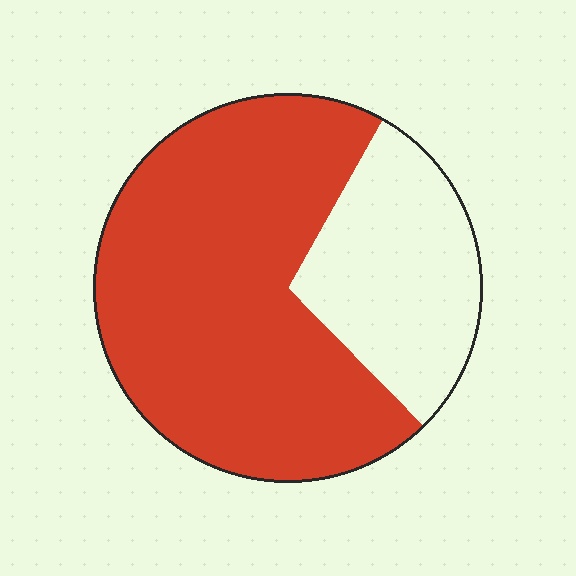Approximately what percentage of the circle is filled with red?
Approximately 70%.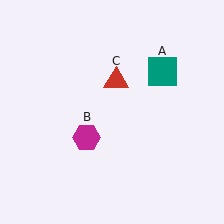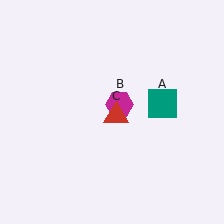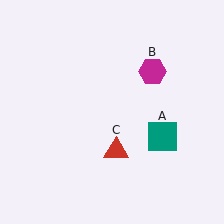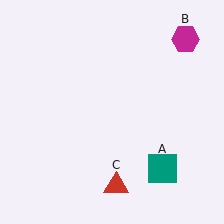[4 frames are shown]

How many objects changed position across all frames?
3 objects changed position: teal square (object A), magenta hexagon (object B), red triangle (object C).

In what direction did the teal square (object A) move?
The teal square (object A) moved down.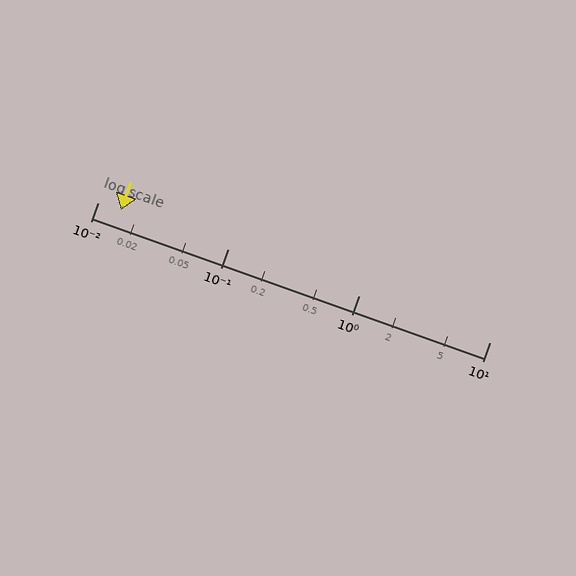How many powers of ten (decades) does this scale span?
The scale spans 3 decades, from 0.01 to 10.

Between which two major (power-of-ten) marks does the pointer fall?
The pointer is between 0.01 and 0.1.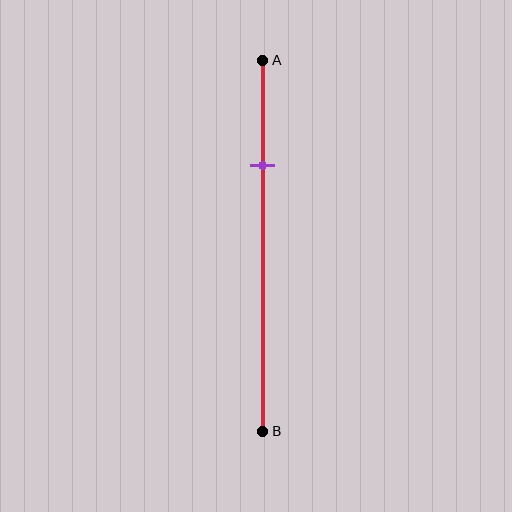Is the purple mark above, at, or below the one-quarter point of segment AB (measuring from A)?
The purple mark is below the one-quarter point of segment AB.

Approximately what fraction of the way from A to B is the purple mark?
The purple mark is approximately 30% of the way from A to B.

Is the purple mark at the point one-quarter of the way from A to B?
No, the mark is at about 30% from A, not at the 25% one-quarter point.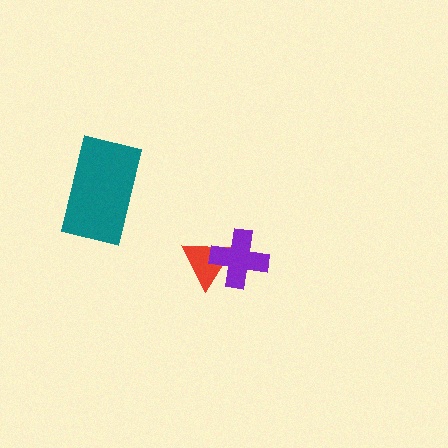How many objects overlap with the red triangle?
1 object overlaps with the red triangle.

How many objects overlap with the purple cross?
1 object overlaps with the purple cross.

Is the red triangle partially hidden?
Yes, it is partially covered by another shape.